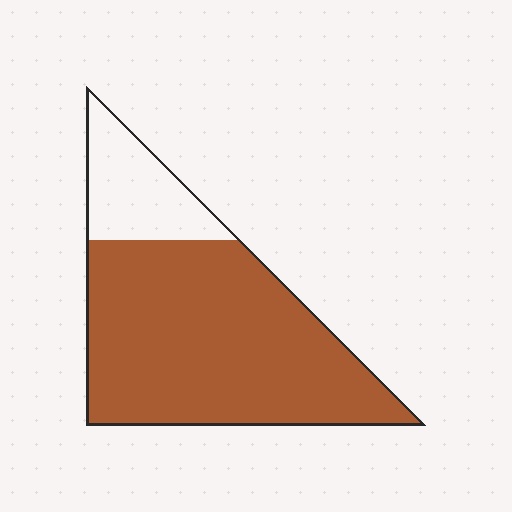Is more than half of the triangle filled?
Yes.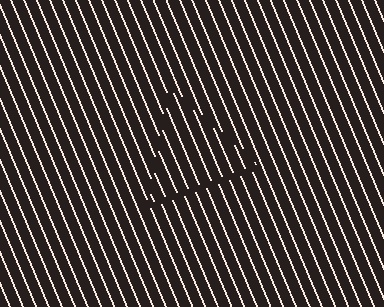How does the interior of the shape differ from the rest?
The interior of the shape contains the same grating, shifted by half a period — the contour is defined by the phase discontinuity where line-ends from the inner and outer gratings abut.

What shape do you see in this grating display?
An illusory triangle. The interior of the shape contains the same grating, shifted by half a period — the contour is defined by the phase discontinuity where line-ends from the inner and outer gratings abut.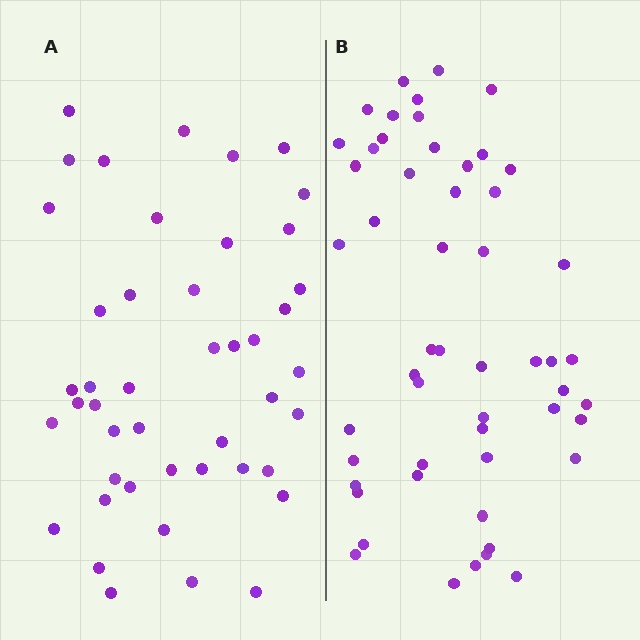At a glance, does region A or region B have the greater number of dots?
Region B (the right region) has more dots.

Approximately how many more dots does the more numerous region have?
Region B has roughly 8 or so more dots than region A.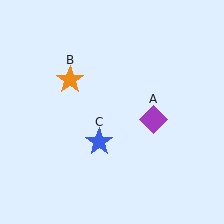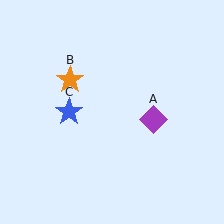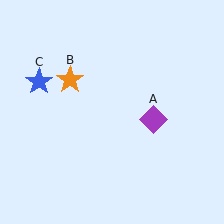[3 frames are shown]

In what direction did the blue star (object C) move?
The blue star (object C) moved up and to the left.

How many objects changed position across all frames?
1 object changed position: blue star (object C).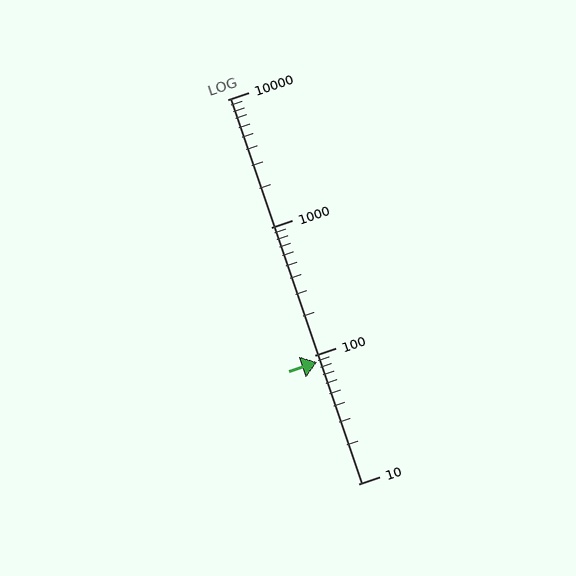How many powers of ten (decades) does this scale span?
The scale spans 3 decades, from 10 to 10000.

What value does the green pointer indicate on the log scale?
The pointer indicates approximately 89.